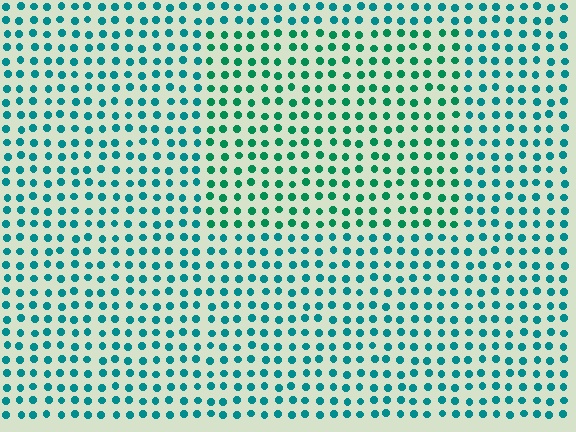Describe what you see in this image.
The image is filled with small teal elements in a uniform arrangement. A rectangle-shaped region is visible where the elements are tinted to a slightly different hue, forming a subtle color boundary.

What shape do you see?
I see a rectangle.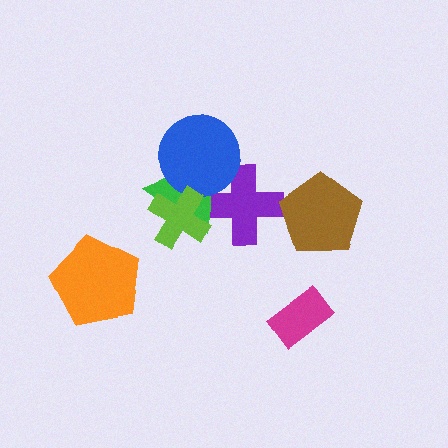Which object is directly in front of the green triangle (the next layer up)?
The blue circle is directly in front of the green triangle.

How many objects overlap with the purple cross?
2 objects overlap with the purple cross.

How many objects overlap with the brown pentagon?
0 objects overlap with the brown pentagon.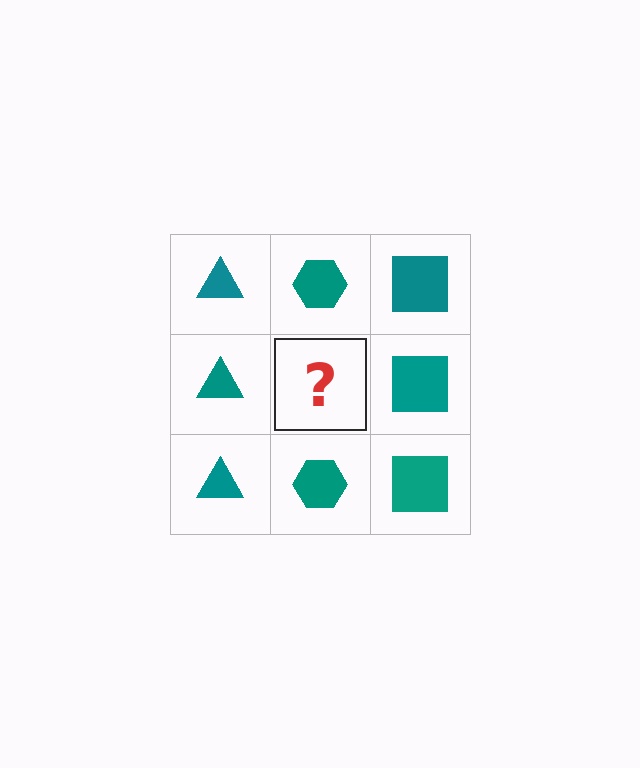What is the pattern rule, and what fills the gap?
The rule is that each column has a consistent shape. The gap should be filled with a teal hexagon.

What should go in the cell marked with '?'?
The missing cell should contain a teal hexagon.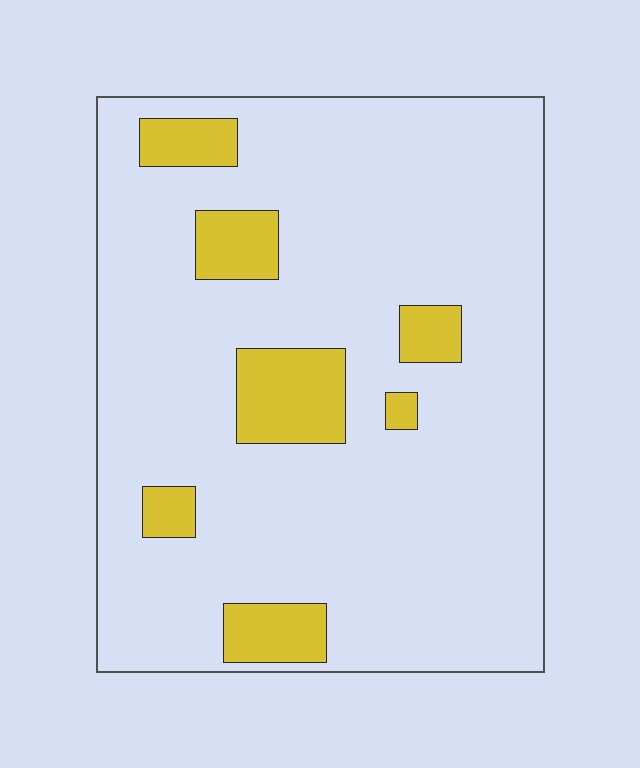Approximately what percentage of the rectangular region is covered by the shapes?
Approximately 15%.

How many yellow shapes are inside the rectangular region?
7.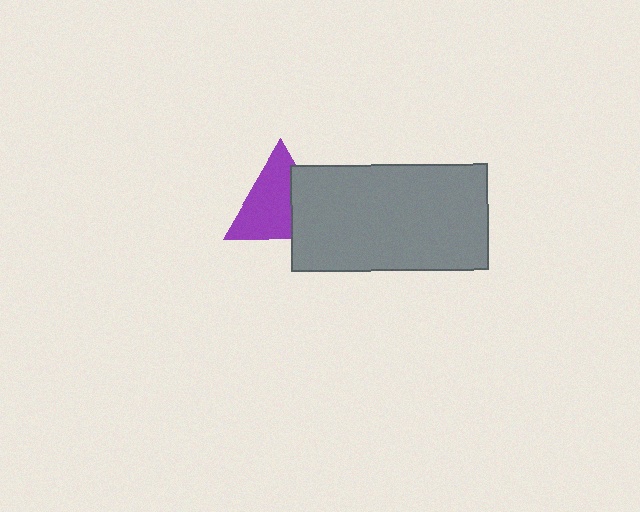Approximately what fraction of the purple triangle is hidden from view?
Roughly 33% of the purple triangle is hidden behind the gray rectangle.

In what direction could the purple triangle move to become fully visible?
The purple triangle could move left. That would shift it out from behind the gray rectangle entirely.